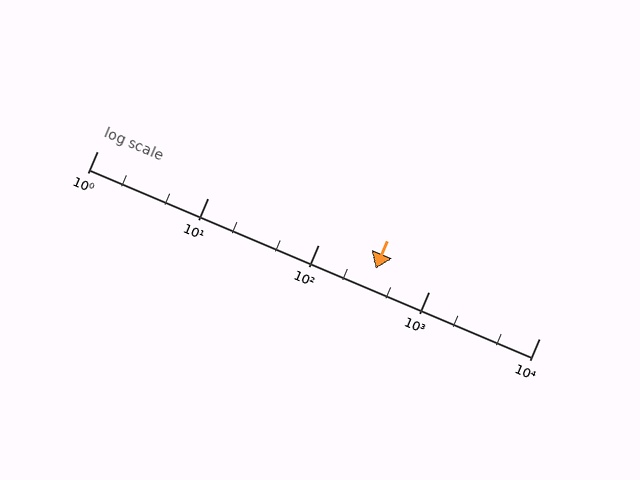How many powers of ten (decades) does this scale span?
The scale spans 4 decades, from 1 to 10000.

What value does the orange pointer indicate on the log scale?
The pointer indicates approximately 330.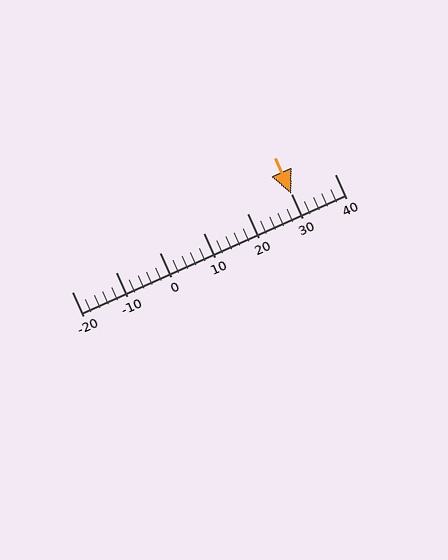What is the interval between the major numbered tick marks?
The major tick marks are spaced 10 units apart.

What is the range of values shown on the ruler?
The ruler shows values from -20 to 40.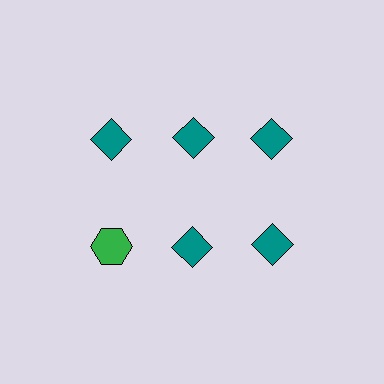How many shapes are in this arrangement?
There are 6 shapes arranged in a grid pattern.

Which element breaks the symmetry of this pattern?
The green hexagon in the second row, leftmost column breaks the symmetry. All other shapes are teal diamonds.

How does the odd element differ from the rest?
It differs in both color (green instead of teal) and shape (hexagon instead of diamond).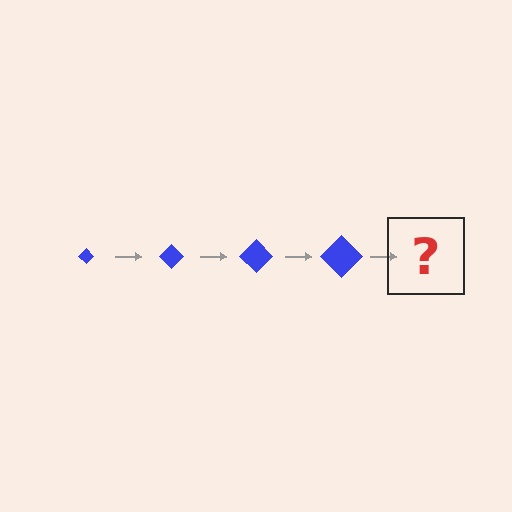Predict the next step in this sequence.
The next step is a blue diamond, larger than the previous one.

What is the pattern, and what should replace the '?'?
The pattern is that the diamond gets progressively larger each step. The '?' should be a blue diamond, larger than the previous one.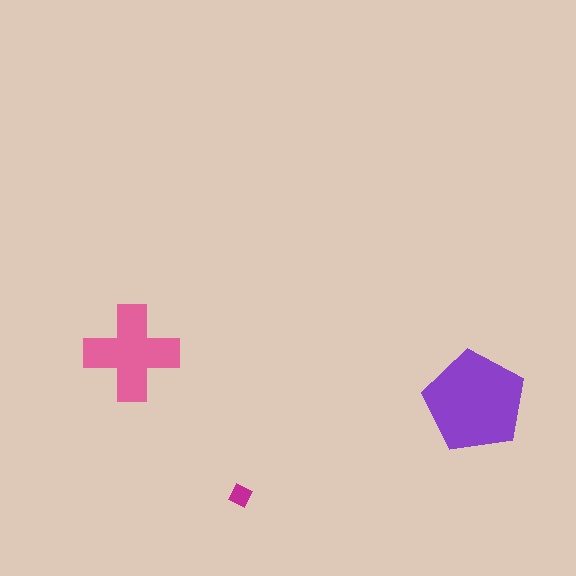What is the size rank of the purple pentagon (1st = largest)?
1st.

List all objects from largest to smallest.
The purple pentagon, the pink cross, the magenta diamond.